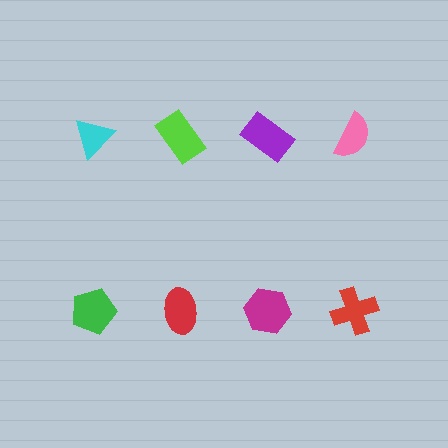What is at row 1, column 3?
A purple rectangle.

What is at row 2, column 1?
A green pentagon.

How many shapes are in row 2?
4 shapes.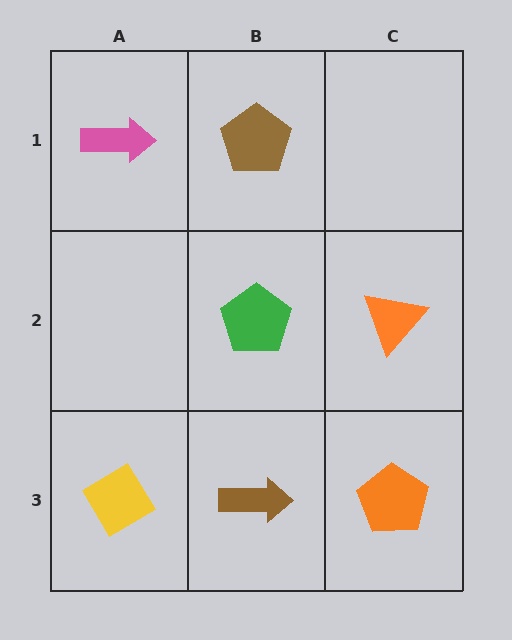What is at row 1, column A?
A pink arrow.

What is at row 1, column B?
A brown pentagon.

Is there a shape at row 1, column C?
No, that cell is empty.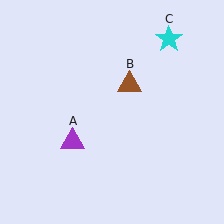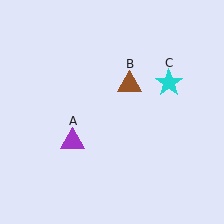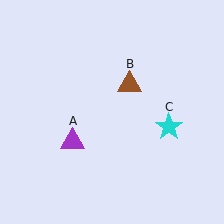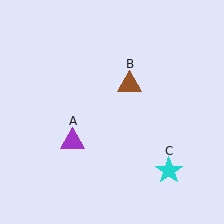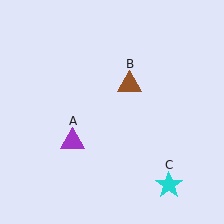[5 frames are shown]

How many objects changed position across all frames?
1 object changed position: cyan star (object C).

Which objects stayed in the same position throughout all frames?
Purple triangle (object A) and brown triangle (object B) remained stationary.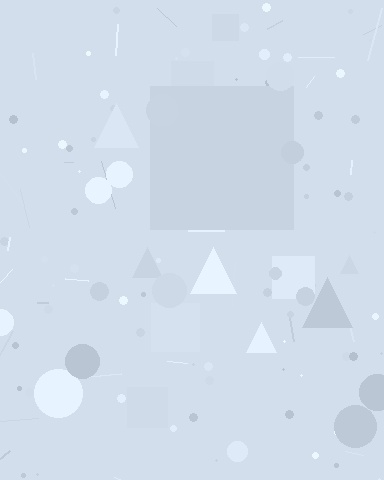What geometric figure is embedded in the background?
A square is embedded in the background.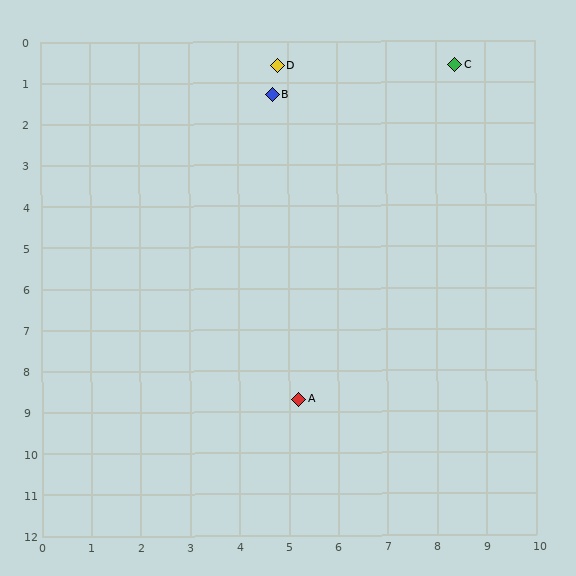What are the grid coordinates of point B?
Point B is at approximately (4.7, 1.3).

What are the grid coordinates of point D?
Point D is at approximately (4.8, 0.6).